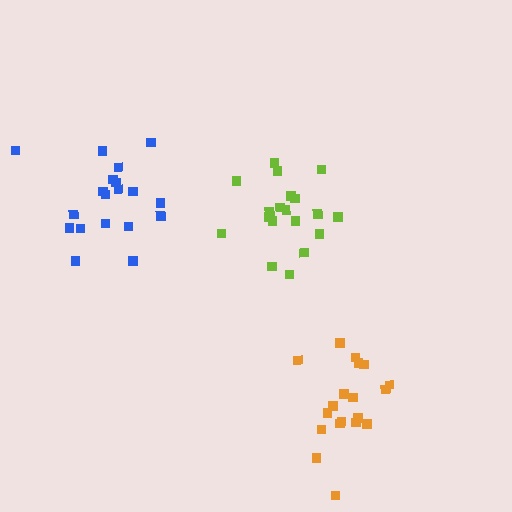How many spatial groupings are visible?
There are 3 spatial groupings.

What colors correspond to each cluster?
The clusters are colored: orange, lime, blue.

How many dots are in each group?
Group 1: 19 dots, Group 2: 19 dots, Group 3: 19 dots (57 total).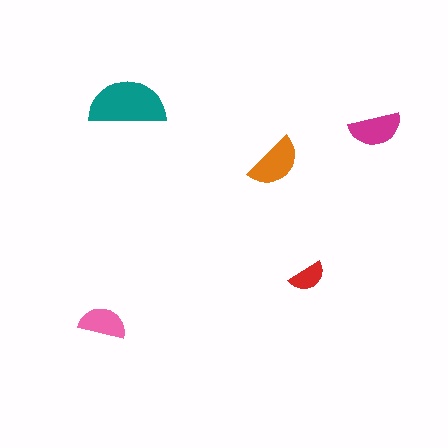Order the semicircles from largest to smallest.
the teal one, the orange one, the magenta one, the pink one, the red one.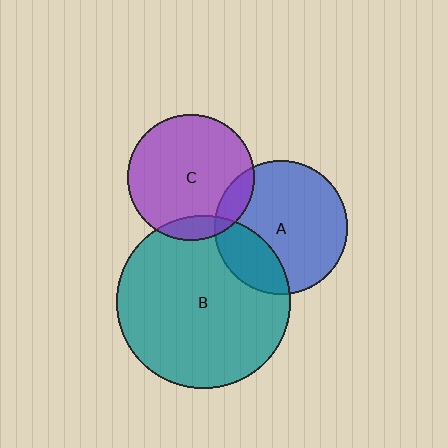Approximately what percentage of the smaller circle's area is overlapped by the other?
Approximately 10%.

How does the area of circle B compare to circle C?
Approximately 1.9 times.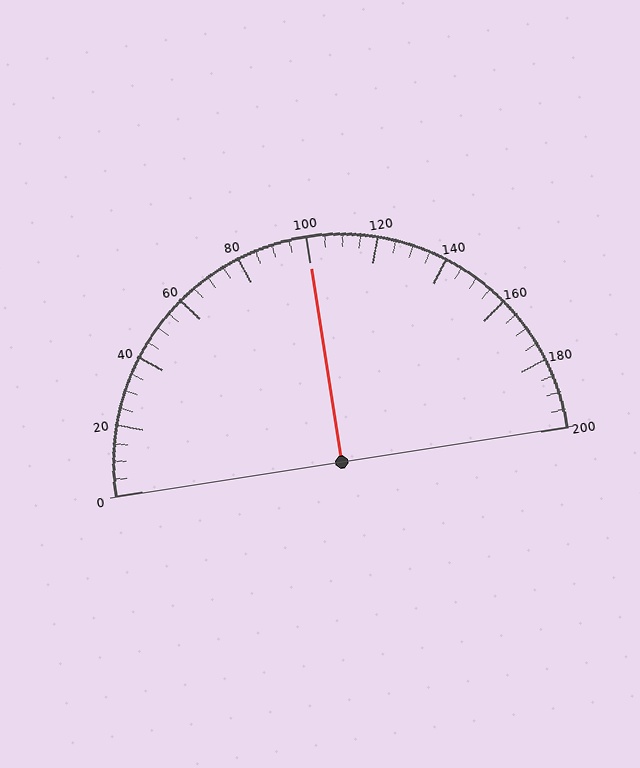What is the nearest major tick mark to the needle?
The nearest major tick mark is 100.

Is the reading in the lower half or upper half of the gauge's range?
The reading is in the upper half of the range (0 to 200).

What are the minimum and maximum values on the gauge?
The gauge ranges from 0 to 200.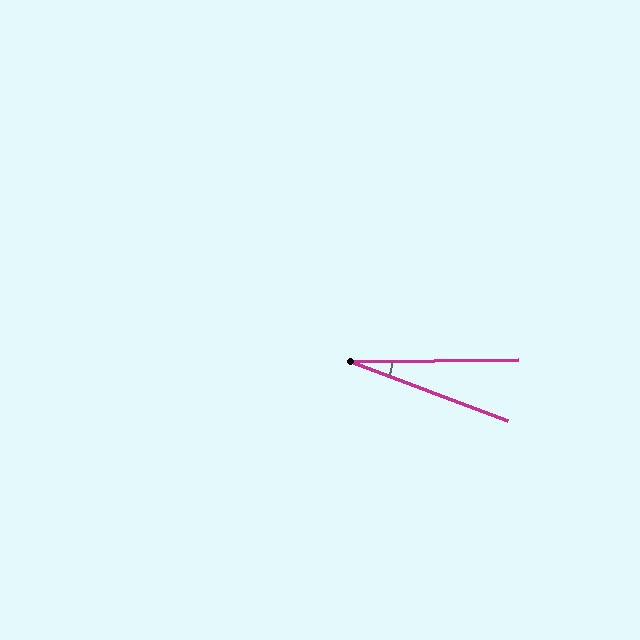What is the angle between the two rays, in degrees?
Approximately 21 degrees.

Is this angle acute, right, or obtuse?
It is acute.